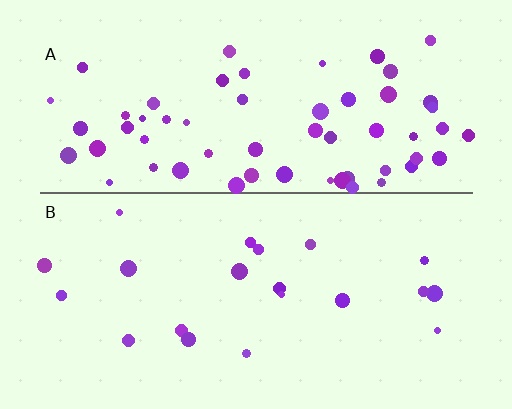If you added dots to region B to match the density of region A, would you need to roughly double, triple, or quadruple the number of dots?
Approximately triple.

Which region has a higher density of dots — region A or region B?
A (the top).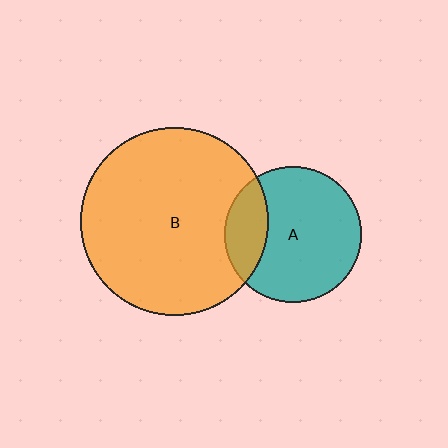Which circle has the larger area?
Circle B (orange).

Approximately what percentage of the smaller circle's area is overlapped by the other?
Approximately 20%.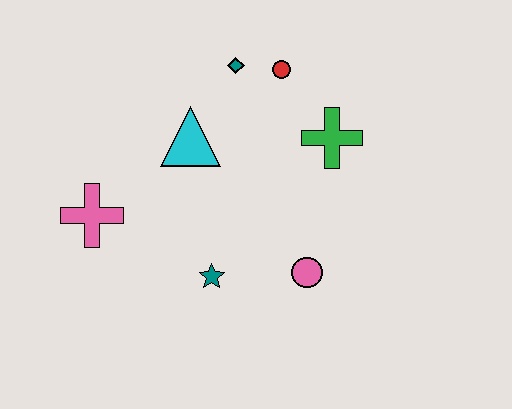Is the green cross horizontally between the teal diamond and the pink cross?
No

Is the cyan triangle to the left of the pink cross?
No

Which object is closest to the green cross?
The red circle is closest to the green cross.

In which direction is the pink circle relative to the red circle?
The pink circle is below the red circle.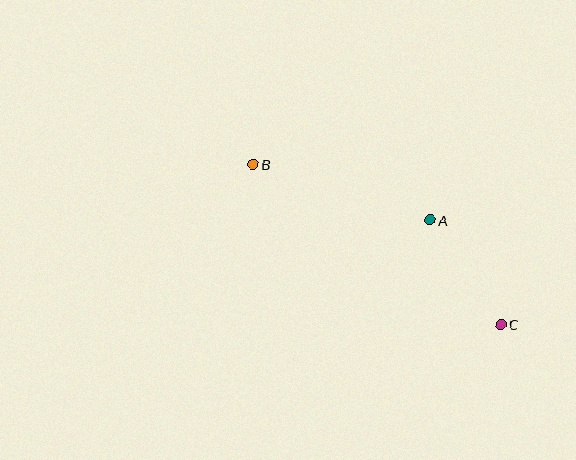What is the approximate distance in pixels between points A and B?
The distance between A and B is approximately 185 pixels.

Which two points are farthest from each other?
Points B and C are farthest from each other.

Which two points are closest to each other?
Points A and C are closest to each other.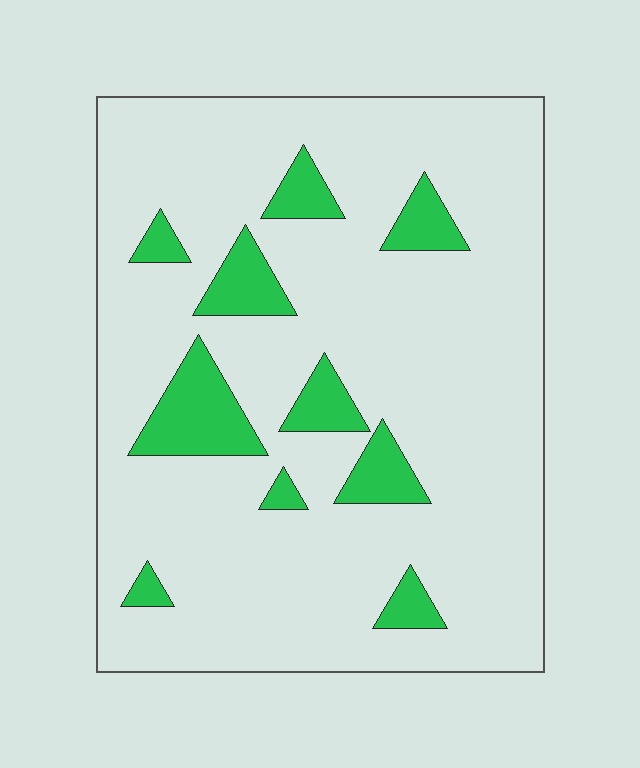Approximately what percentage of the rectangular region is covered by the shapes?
Approximately 15%.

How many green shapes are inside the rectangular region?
10.